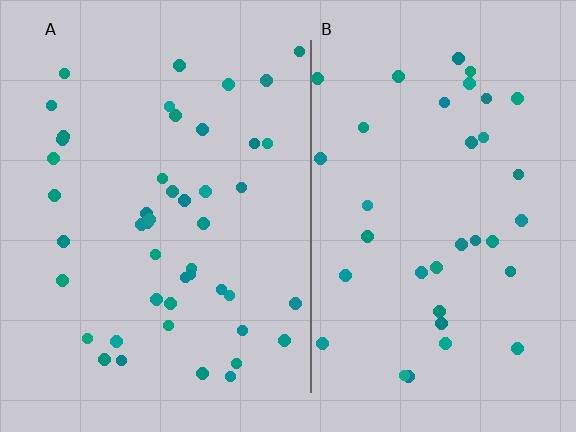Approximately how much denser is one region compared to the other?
Approximately 1.3× — region A over region B.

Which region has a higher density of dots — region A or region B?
A (the left).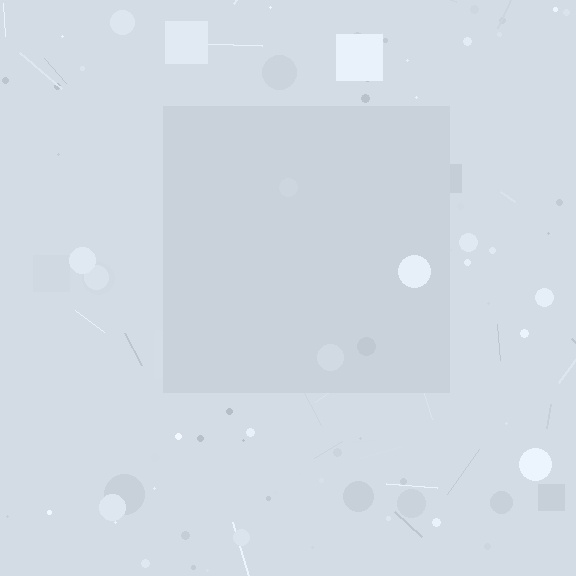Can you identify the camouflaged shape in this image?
The camouflaged shape is a square.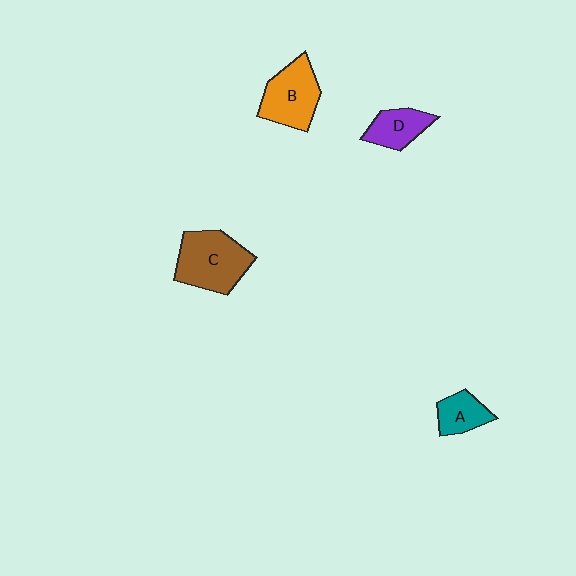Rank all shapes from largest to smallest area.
From largest to smallest: C (brown), B (orange), D (purple), A (teal).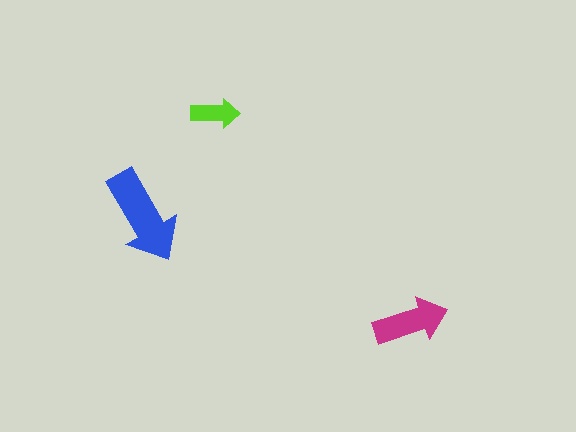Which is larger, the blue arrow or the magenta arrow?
The blue one.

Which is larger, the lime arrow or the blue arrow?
The blue one.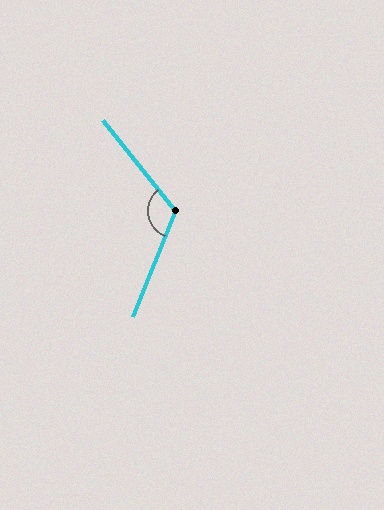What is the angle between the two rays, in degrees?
Approximately 119 degrees.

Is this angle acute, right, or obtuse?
It is obtuse.